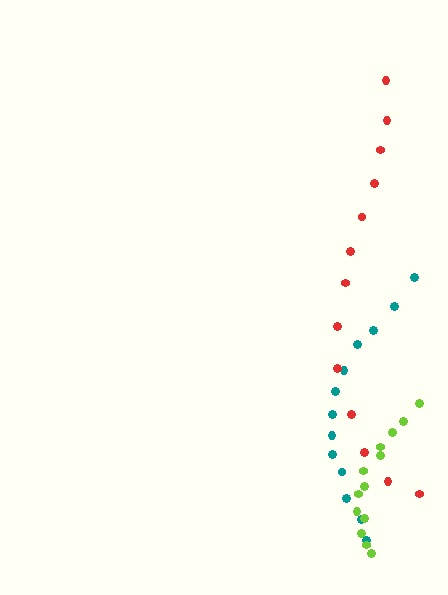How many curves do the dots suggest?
There are 3 distinct paths.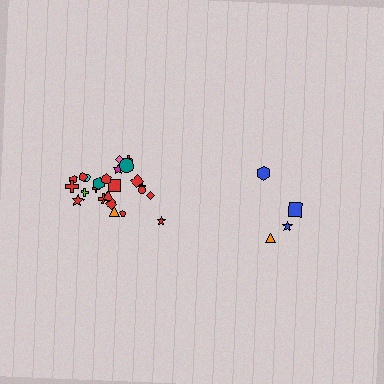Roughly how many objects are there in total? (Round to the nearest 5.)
Roughly 30 objects in total.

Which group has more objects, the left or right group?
The left group.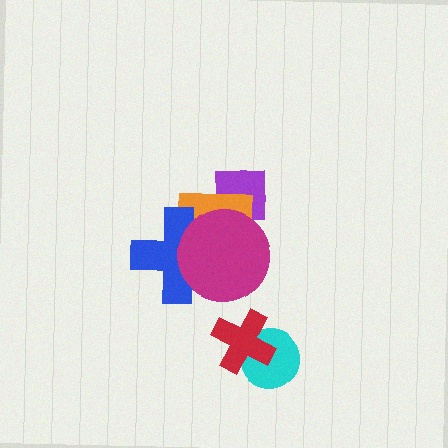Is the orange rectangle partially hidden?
Yes, it is partially covered by another shape.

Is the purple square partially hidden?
Yes, it is partially covered by another shape.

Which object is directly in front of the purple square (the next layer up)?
The orange rectangle is directly in front of the purple square.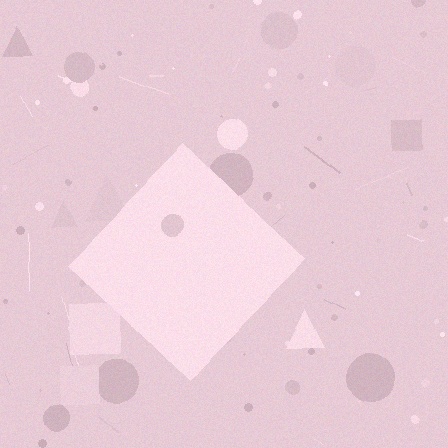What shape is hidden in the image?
A diamond is hidden in the image.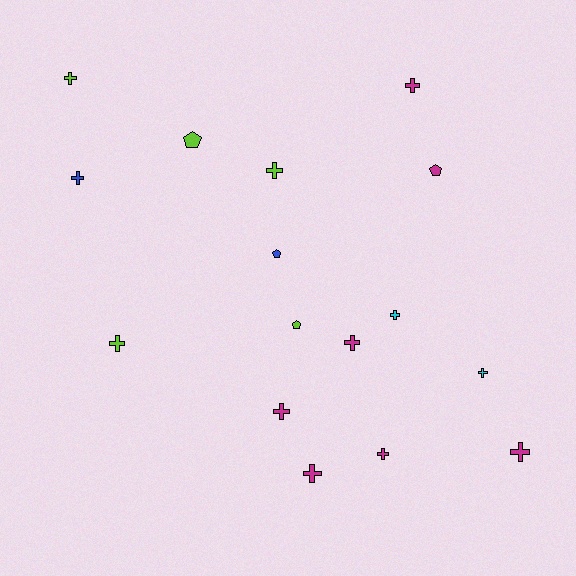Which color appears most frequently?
Magenta, with 7 objects.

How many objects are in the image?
There are 16 objects.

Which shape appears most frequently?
Cross, with 12 objects.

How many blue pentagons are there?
There is 1 blue pentagon.